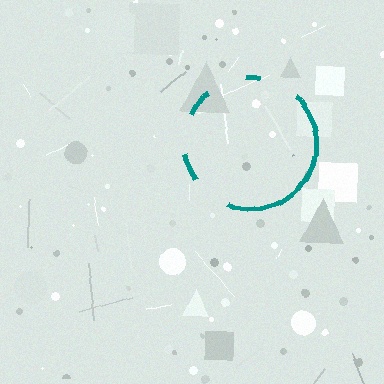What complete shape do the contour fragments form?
The contour fragments form a circle.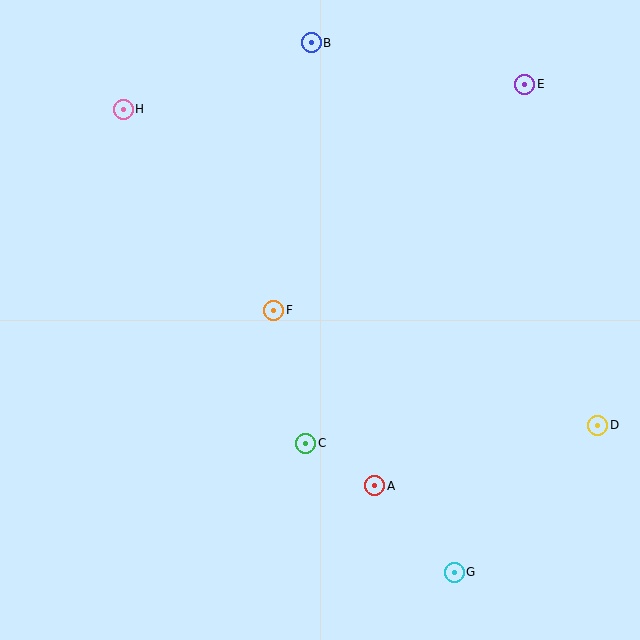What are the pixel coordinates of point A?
Point A is at (375, 486).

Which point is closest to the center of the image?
Point F at (274, 310) is closest to the center.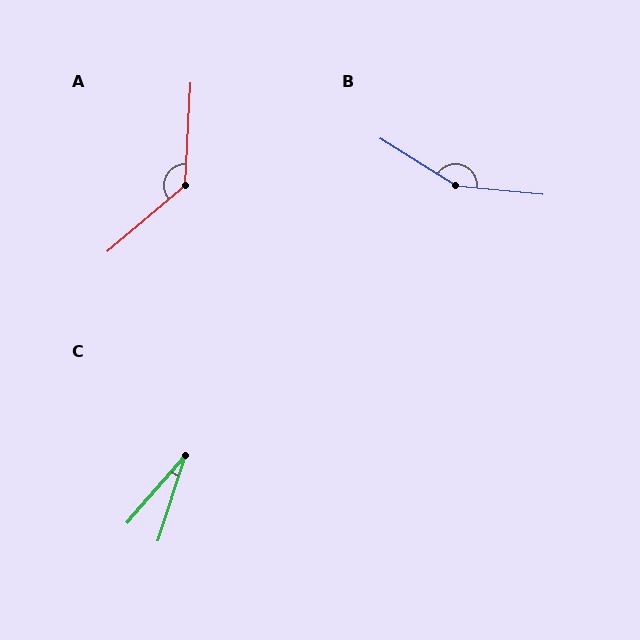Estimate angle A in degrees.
Approximately 133 degrees.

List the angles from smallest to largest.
C (23°), A (133°), B (154°).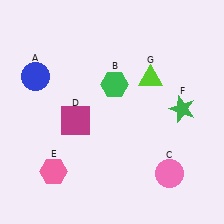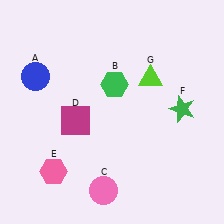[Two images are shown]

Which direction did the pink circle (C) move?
The pink circle (C) moved left.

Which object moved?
The pink circle (C) moved left.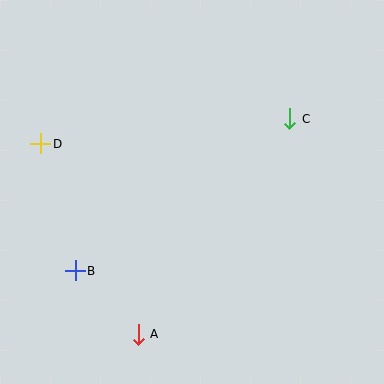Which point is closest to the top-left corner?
Point D is closest to the top-left corner.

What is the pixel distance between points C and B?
The distance between C and B is 263 pixels.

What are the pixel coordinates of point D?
Point D is at (41, 144).